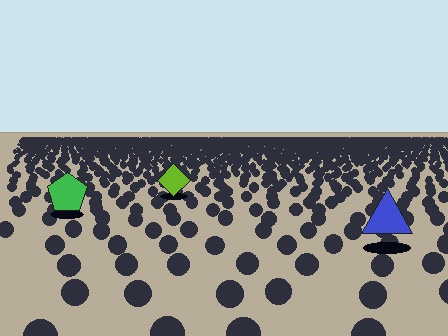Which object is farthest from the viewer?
The lime diamond is farthest from the viewer. It appears smaller and the ground texture around it is denser.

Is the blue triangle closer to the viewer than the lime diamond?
Yes. The blue triangle is closer — you can tell from the texture gradient: the ground texture is coarser near it.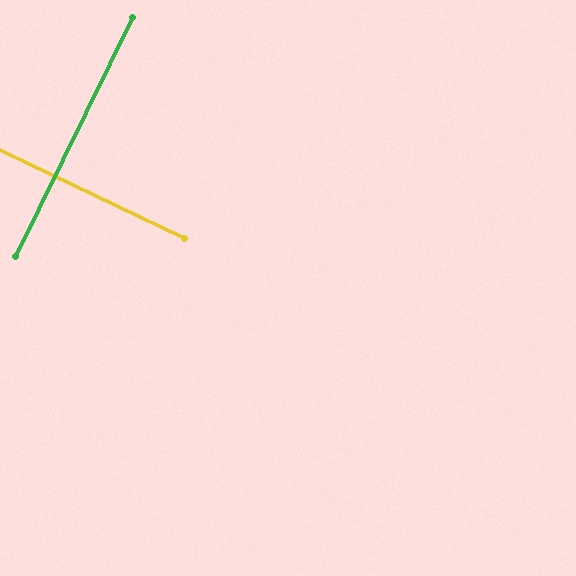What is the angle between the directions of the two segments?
Approximately 89 degrees.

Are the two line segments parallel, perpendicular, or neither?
Perpendicular — they meet at approximately 89°.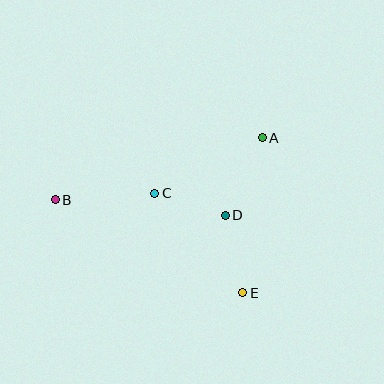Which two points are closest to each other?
Points C and D are closest to each other.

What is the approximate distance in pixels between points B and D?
The distance between B and D is approximately 171 pixels.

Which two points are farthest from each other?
Points A and B are farthest from each other.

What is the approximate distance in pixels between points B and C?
The distance between B and C is approximately 100 pixels.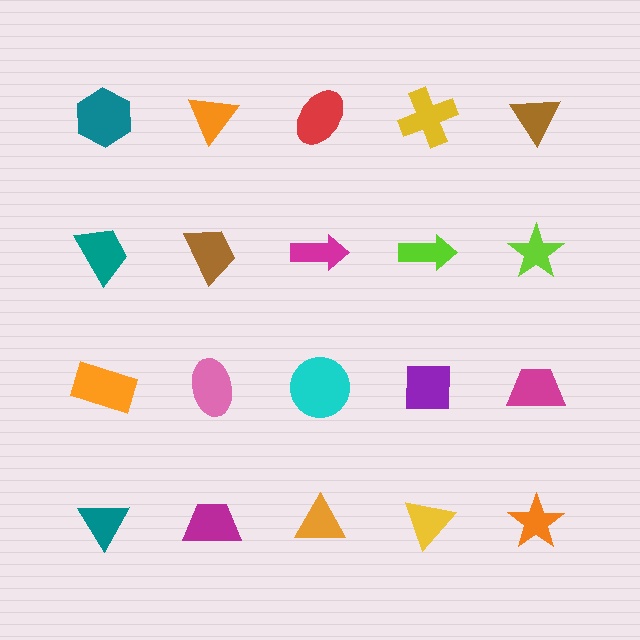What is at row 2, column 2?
A brown trapezoid.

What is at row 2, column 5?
A lime star.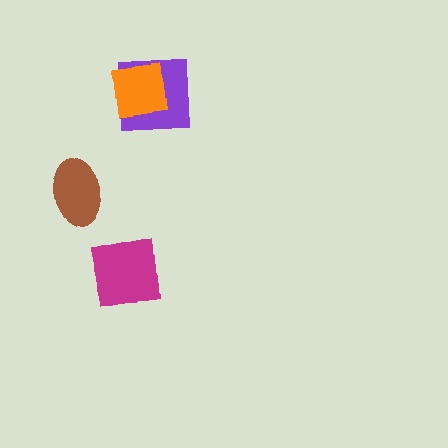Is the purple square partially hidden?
Yes, it is partially covered by another shape.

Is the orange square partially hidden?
No, no other shape covers it.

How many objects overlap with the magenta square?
0 objects overlap with the magenta square.